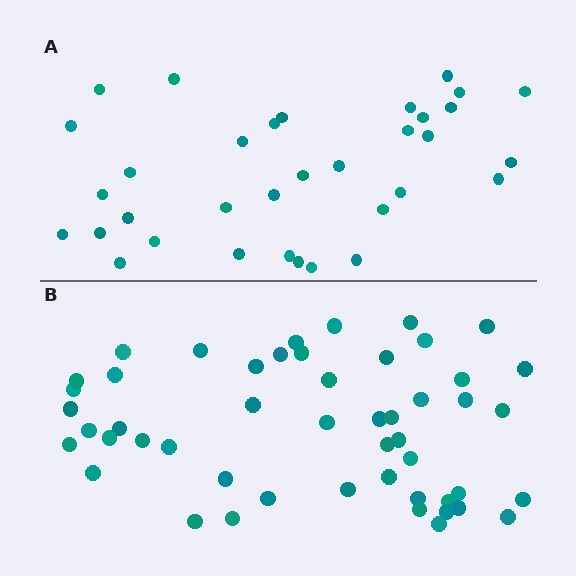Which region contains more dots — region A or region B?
Region B (the bottom region) has more dots.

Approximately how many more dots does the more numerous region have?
Region B has approximately 15 more dots than region A.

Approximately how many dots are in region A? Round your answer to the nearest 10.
About 30 dots. (The exact count is 34, which rounds to 30.)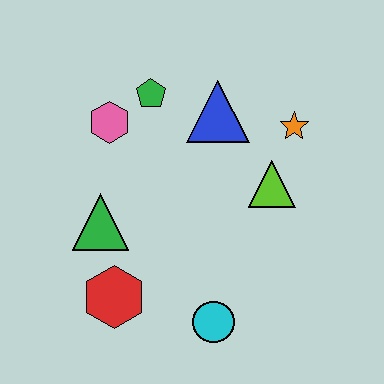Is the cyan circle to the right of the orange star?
No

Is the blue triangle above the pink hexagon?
Yes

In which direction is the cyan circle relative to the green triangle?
The cyan circle is to the right of the green triangle.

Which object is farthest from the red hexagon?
The orange star is farthest from the red hexagon.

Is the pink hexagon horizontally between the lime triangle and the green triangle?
Yes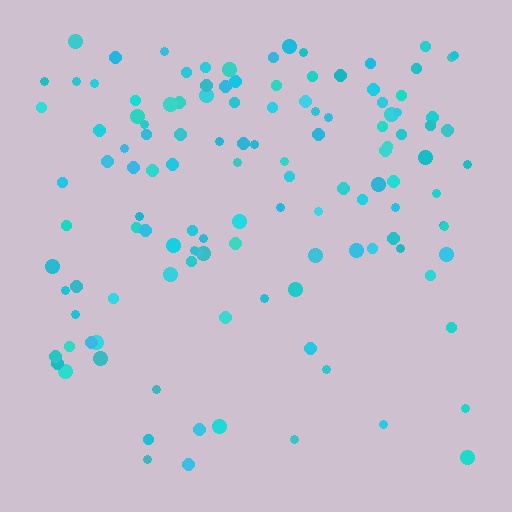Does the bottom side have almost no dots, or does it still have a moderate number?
Still a moderate number, just noticeably fewer than the top.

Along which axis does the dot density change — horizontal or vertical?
Vertical.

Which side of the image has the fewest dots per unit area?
The bottom.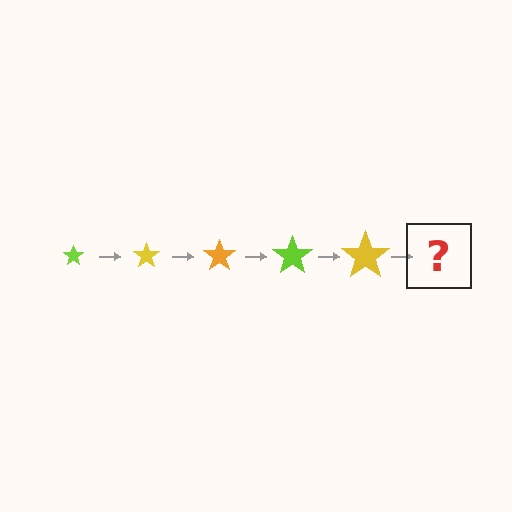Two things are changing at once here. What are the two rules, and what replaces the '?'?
The two rules are that the star grows larger each step and the color cycles through lime, yellow, and orange. The '?' should be an orange star, larger than the previous one.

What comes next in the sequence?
The next element should be an orange star, larger than the previous one.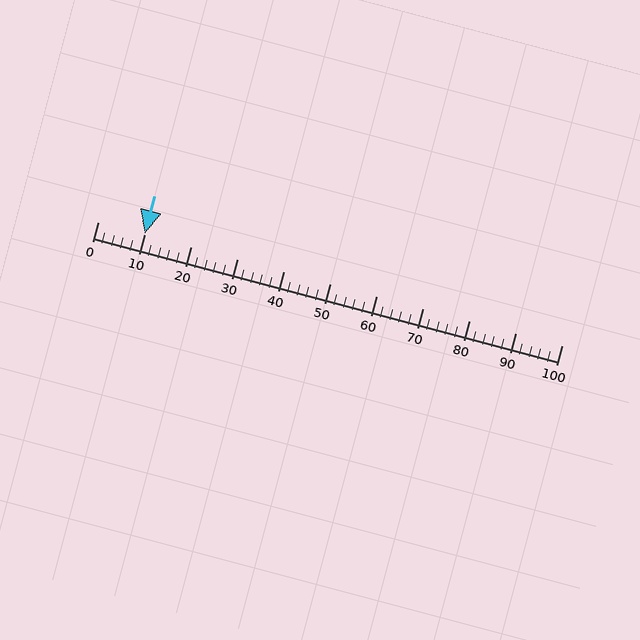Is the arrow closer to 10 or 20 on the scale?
The arrow is closer to 10.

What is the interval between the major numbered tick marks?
The major tick marks are spaced 10 units apart.